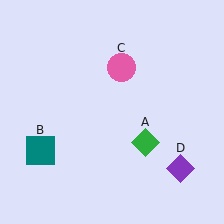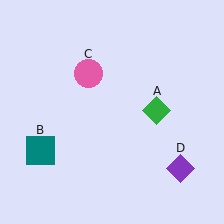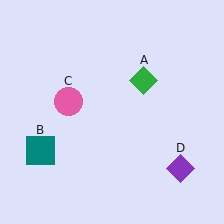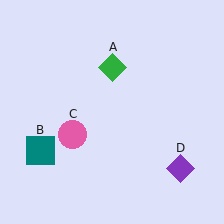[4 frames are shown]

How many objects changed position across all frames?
2 objects changed position: green diamond (object A), pink circle (object C).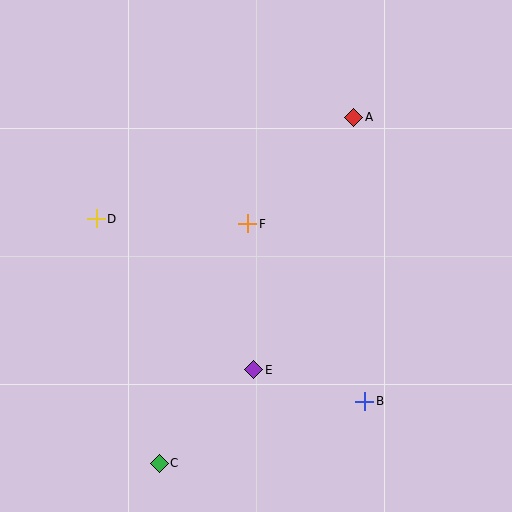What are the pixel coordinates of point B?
Point B is at (365, 401).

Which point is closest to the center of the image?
Point F at (248, 224) is closest to the center.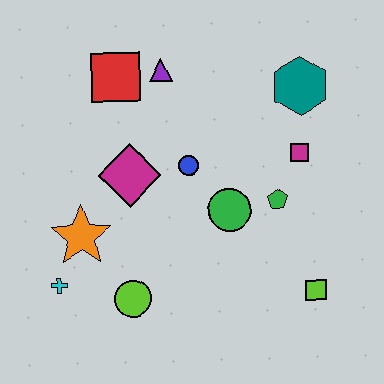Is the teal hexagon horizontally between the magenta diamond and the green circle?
No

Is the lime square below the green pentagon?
Yes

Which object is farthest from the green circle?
The cyan cross is farthest from the green circle.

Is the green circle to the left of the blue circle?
No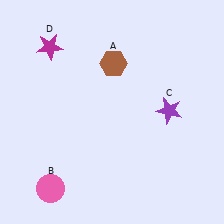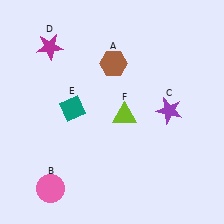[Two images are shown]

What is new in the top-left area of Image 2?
A teal diamond (E) was added in the top-left area of Image 2.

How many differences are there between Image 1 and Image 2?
There are 2 differences between the two images.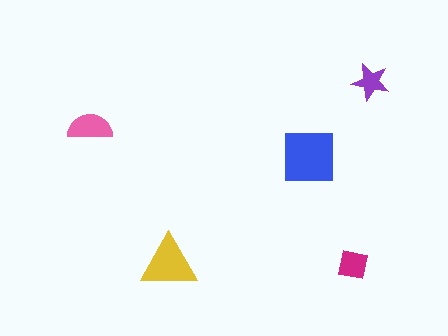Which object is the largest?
The blue square.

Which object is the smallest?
The purple star.